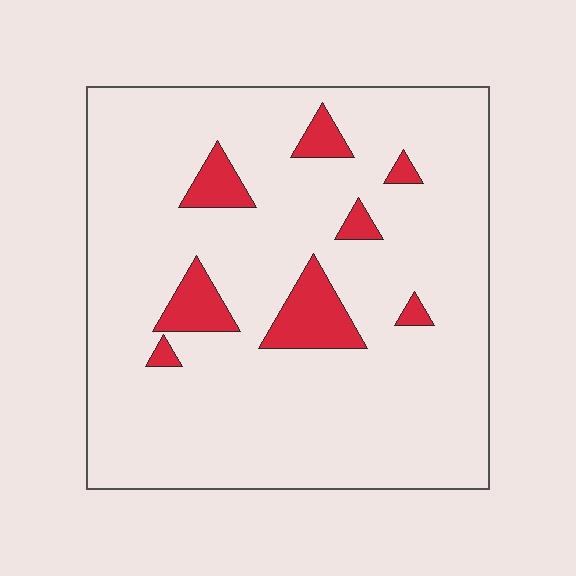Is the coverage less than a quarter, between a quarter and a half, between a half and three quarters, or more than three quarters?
Less than a quarter.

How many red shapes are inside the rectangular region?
8.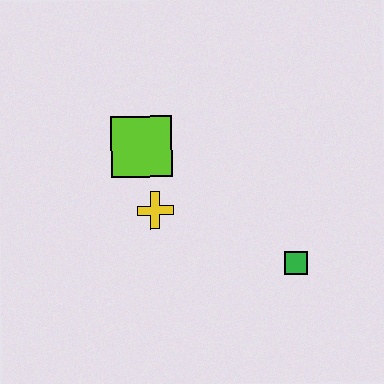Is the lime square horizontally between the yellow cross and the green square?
No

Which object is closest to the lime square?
The yellow cross is closest to the lime square.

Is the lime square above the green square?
Yes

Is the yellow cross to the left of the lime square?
No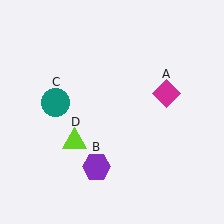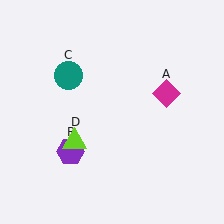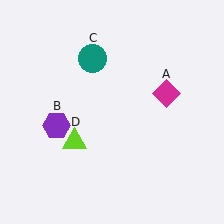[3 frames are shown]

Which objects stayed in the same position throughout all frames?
Magenta diamond (object A) and lime triangle (object D) remained stationary.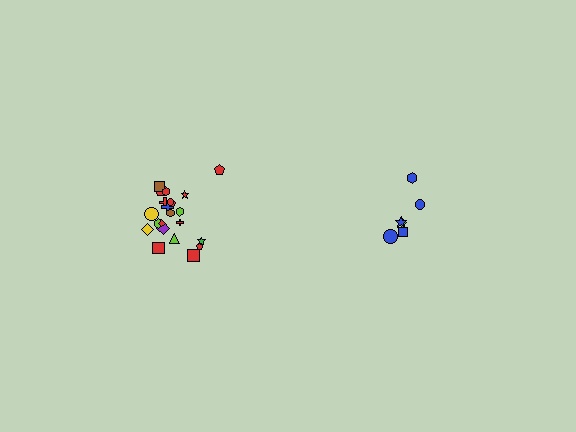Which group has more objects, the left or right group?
The left group.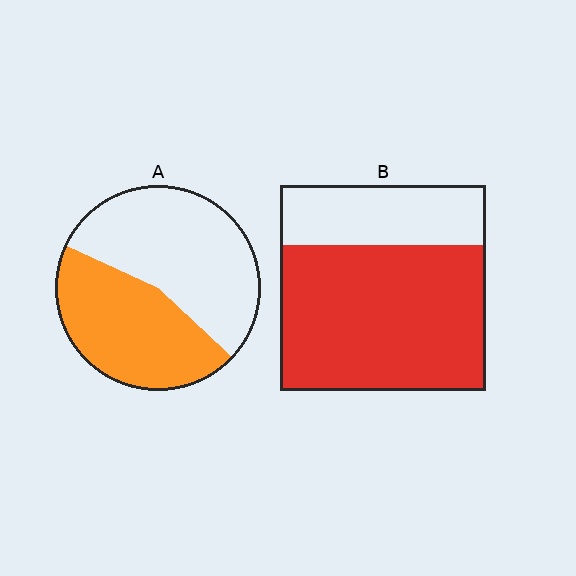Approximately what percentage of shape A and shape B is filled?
A is approximately 45% and B is approximately 70%.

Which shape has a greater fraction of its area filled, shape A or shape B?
Shape B.